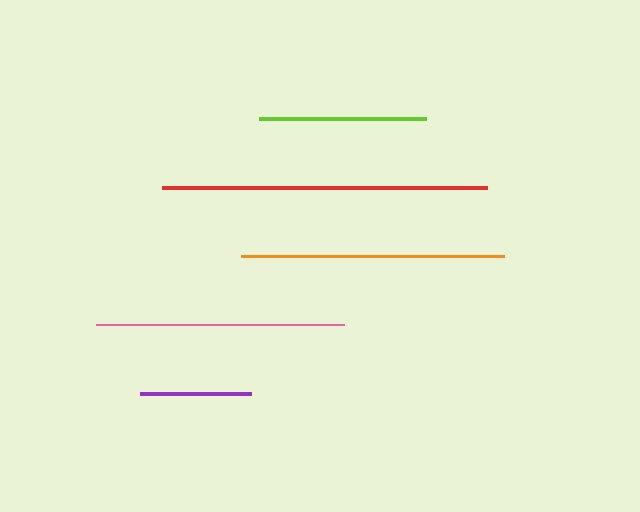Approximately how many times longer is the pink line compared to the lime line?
The pink line is approximately 1.5 times the length of the lime line.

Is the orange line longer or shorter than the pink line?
The orange line is longer than the pink line.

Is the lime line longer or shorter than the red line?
The red line is longer than the lime line.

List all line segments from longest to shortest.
From longest to shortest: red, orange, pink, lime, purple.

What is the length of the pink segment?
The pink segment is approximately 249 pixels long.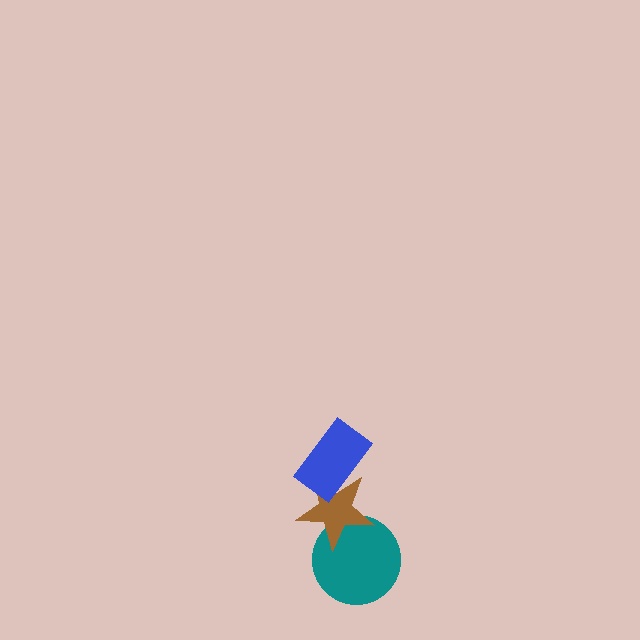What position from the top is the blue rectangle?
The blue rectangle is 1st from the top.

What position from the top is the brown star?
The brown star is 2nd from the top.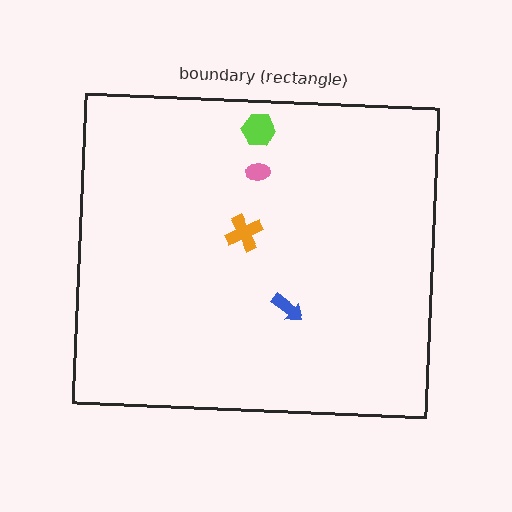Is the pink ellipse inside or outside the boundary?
Inside.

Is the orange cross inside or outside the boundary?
Inside.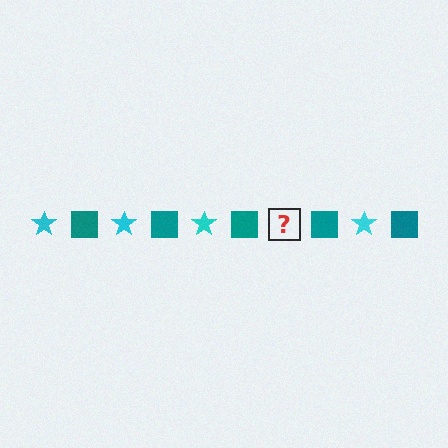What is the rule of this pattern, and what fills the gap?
The rule is that the pattern alternates between cyan star and teal square. The gap should be filled with a cyan star.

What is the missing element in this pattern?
The missing element is a cyan star.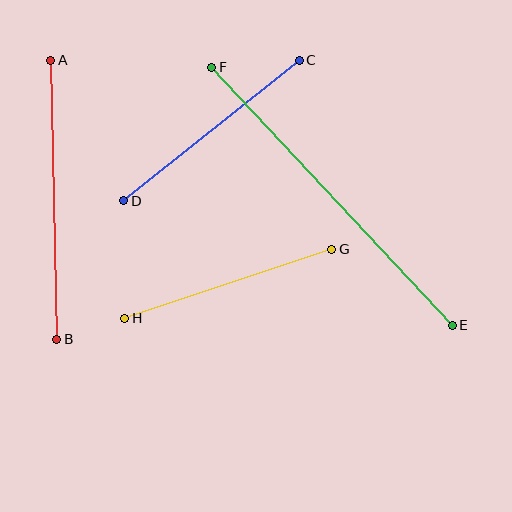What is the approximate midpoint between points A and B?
The midpoint is at approximately (54, 200) pixels.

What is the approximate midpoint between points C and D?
The midpoint is at approximately (211, 130) pixels.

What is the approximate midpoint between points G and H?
The midpoint is at approximately (228, 284) pixels.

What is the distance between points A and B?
The distance is approximately 279 pixels.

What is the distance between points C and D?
The distance is approximately 225 pixels.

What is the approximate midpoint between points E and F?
The midpoint is at approximately (332, 196) pixels.